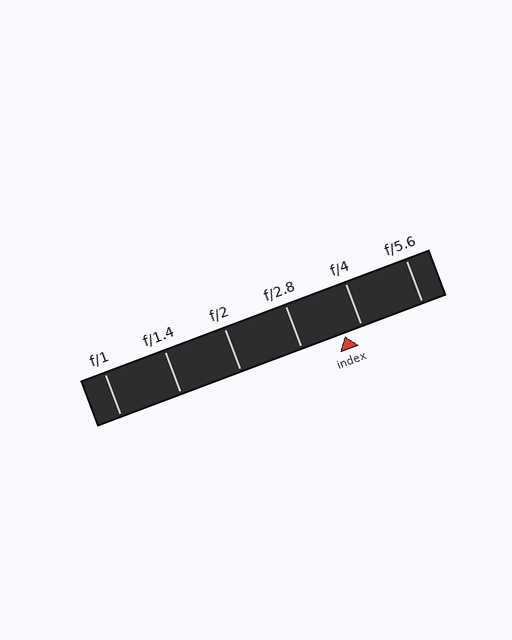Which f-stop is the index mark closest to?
The index mark is closest to f/4.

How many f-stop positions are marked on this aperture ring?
There are 6 f-stop positions marked.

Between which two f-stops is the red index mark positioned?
The index mark is between f/2.8 and f/4.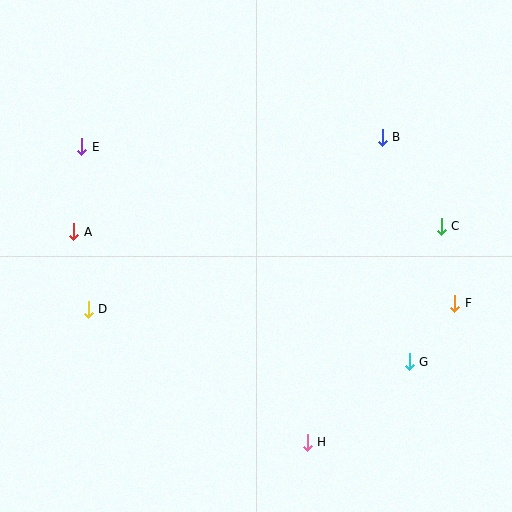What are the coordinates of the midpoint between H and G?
The midpoint between H and G is at (358, 402).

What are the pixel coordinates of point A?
Point A is at (74, 232).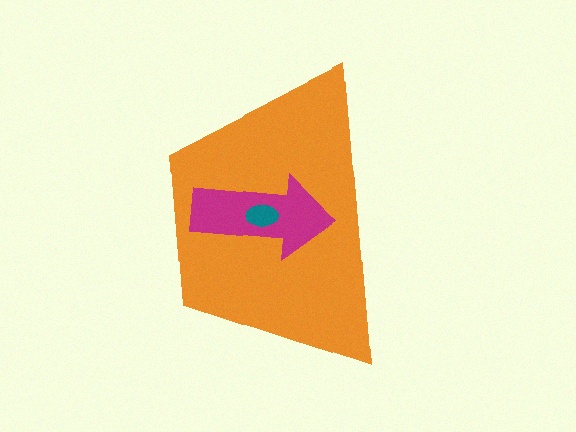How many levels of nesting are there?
3.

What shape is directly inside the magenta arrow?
The teal ellipse.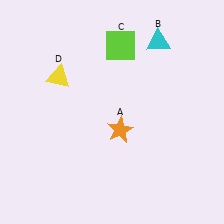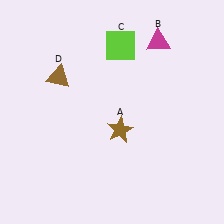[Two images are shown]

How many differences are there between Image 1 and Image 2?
There are 3 differences between the two images.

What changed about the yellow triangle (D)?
In Image 1, D is yellow. In Image 2, it changed to brown.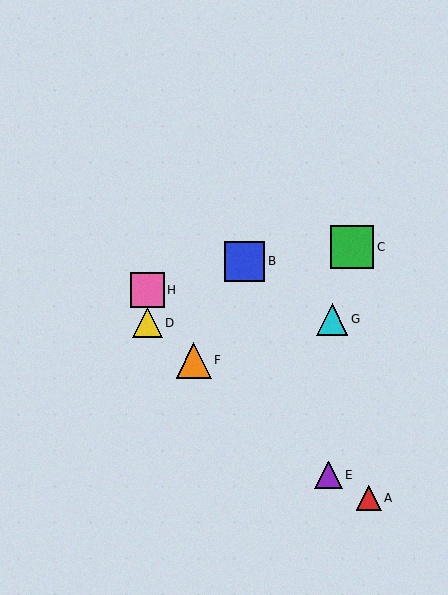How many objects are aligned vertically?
2 objects (D, H) are aligned vertically.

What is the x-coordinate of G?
Object G is at x≈332.